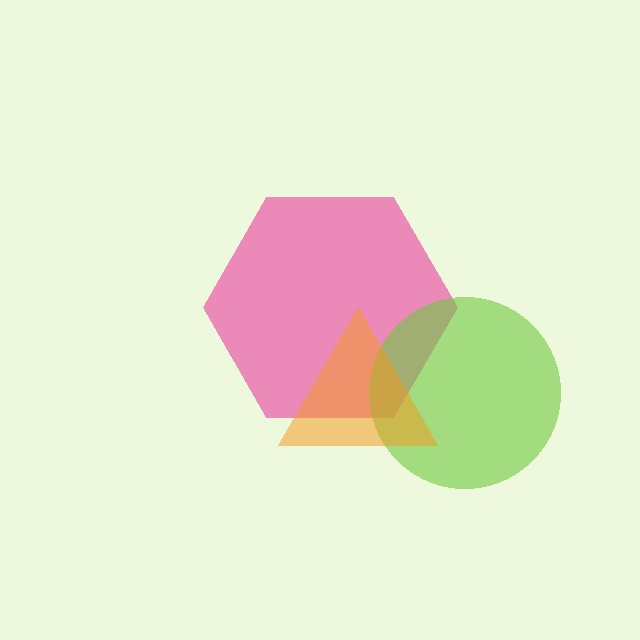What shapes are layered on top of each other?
The layered shapes are: a pink hexagon, a lime circle, an orange triangle.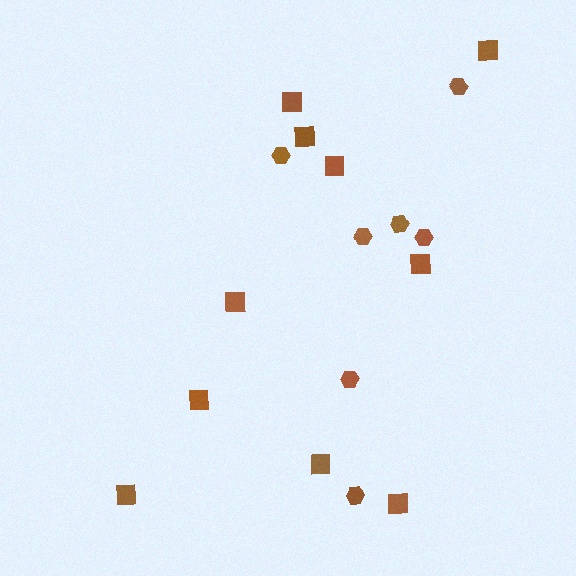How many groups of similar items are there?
There are 2 groups: one group of squares (10) and one group of hexagons (7).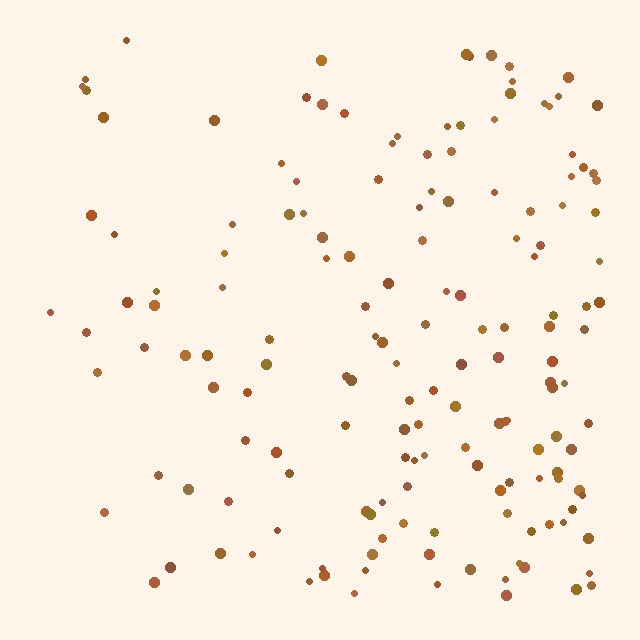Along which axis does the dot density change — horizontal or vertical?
Horizontal.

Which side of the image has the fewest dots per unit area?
The left.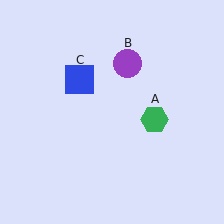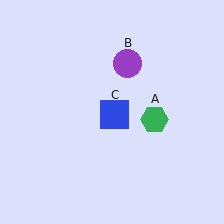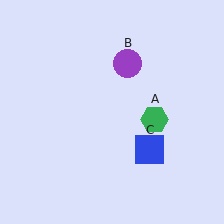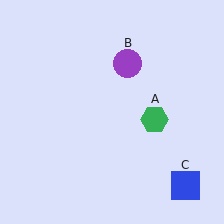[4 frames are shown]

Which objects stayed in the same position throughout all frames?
Green hexagon (object A) and purple circle (object B) remained stationary.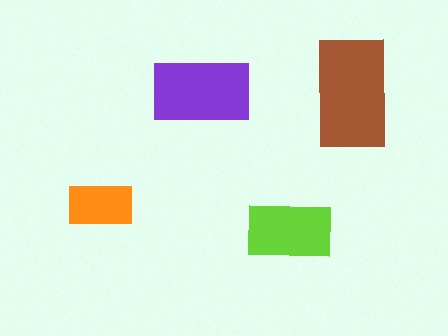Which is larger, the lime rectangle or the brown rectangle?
The brown one.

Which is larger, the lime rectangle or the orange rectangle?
The lime one.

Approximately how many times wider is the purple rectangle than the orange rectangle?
About 1.5 times wider.